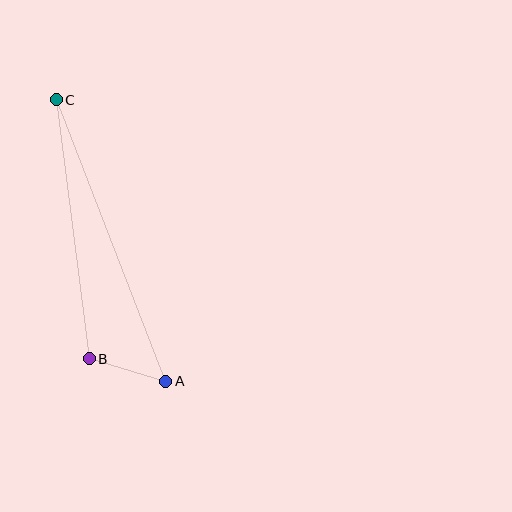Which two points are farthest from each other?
Points A and C are farthest from each other.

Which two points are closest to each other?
Points A and B are closest to each other.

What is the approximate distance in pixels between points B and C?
The distance between B and C is approximately 261 pixels.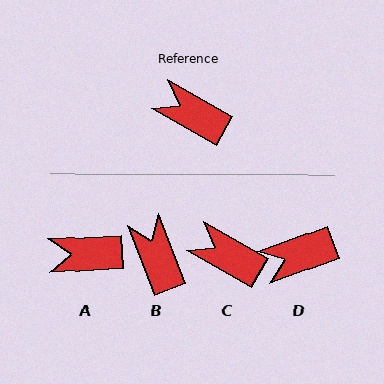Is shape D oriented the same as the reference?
No, it is off by about 50 degrees.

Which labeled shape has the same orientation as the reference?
C.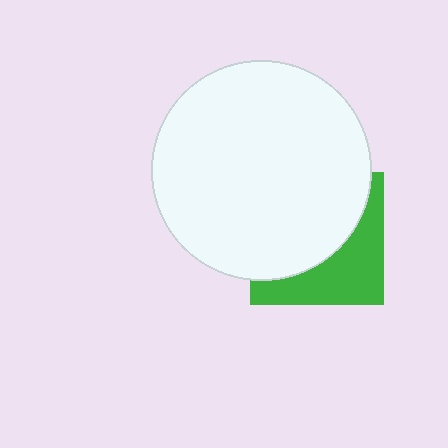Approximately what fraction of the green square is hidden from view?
Roughly 60% of the green square is hidden behind the white circle.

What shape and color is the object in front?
The object in front is a white circle.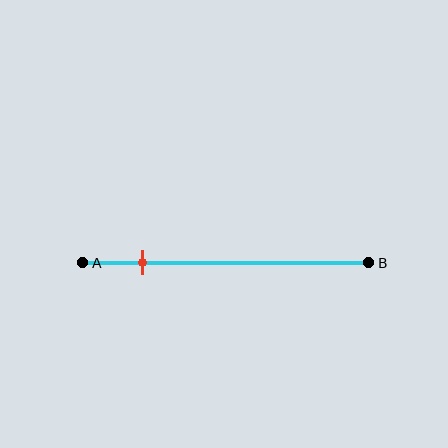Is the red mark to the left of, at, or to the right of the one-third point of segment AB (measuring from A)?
The red mark is to the left of the one-third point of segment AB.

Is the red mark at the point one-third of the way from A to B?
No, the mark is at about 20% from A, not at the 33% one-third point.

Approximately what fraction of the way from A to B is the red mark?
The red mark is approximately 20% of the way from A to B.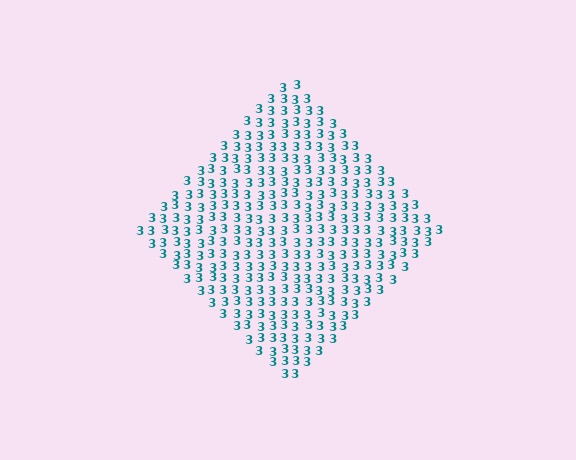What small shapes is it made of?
It is made of small digit 3's.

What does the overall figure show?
The overall figure shows a diamond.